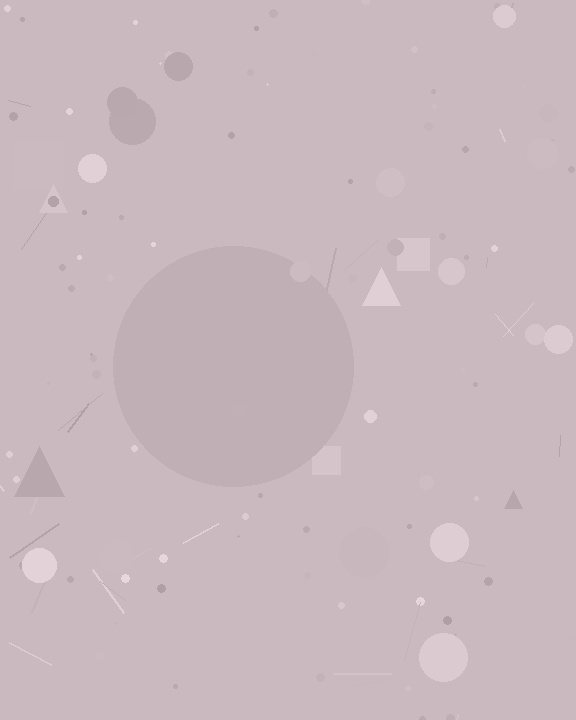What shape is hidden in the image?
A circle is hidden in the image.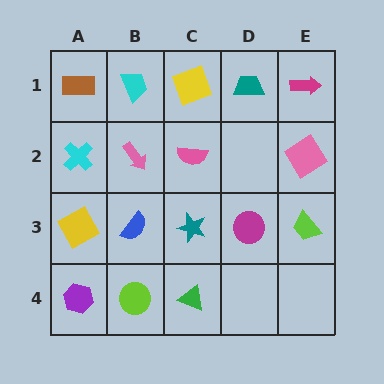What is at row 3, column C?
A teal star.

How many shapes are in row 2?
4 shapes.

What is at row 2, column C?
A pink semicircle.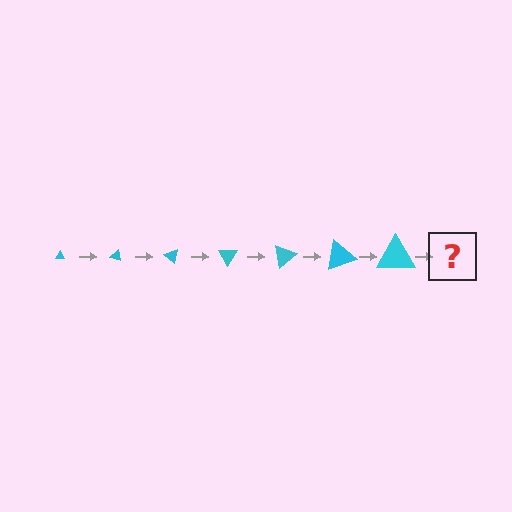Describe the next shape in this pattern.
It should be a triangle, larger than the previous one and rotated 140 degrees from the start.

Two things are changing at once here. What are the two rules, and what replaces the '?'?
The two rules are that the triangle grows larger each step and it rotates 20 degrees each step. The '?' should be a triangle, larger than the previous one and rotated 140 degrees from the start.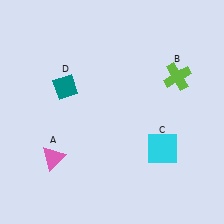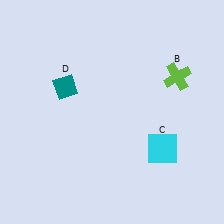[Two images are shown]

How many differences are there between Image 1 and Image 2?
There is 1 difference between the two images.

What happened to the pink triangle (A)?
The pink triangle (A) was removed in Image 2. It was in the bottom-left area of Image 1.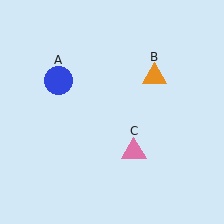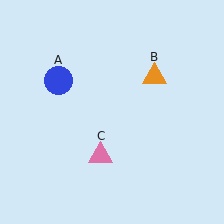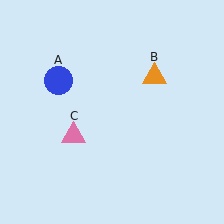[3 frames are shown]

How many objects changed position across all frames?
1 object changed position: pink triangle (object C).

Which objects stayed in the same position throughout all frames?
Blue circle (object A) and orange triangle (object B) remained stationary.